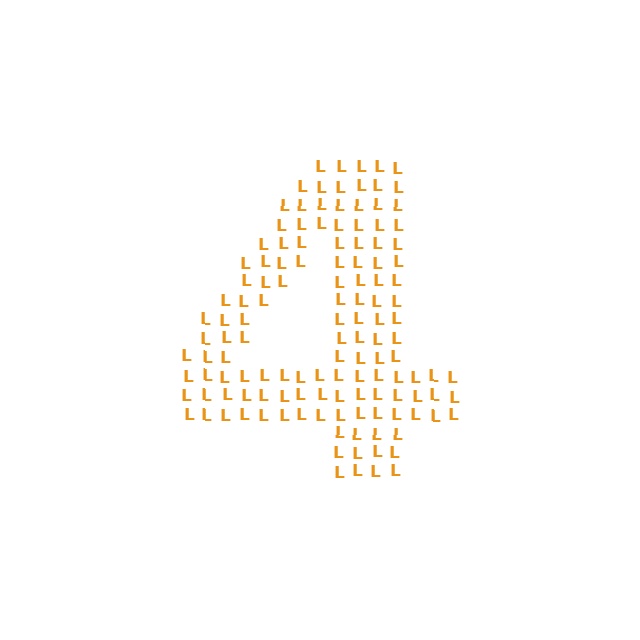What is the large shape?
The large shape is the digit 4.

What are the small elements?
The small elements are letter L's.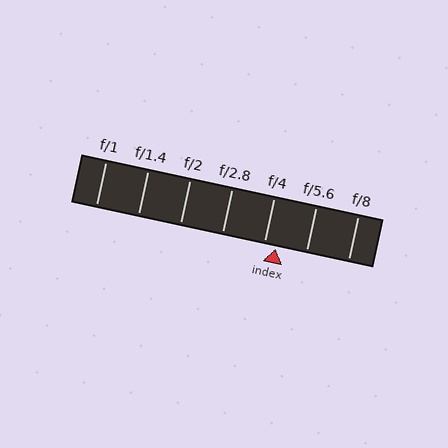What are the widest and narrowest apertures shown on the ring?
The widest aperture shown is f/1 and the narrowest is f/8.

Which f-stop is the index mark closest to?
The index mark is closest to f/4.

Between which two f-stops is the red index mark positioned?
The index mark is between f/4 and f/5.6.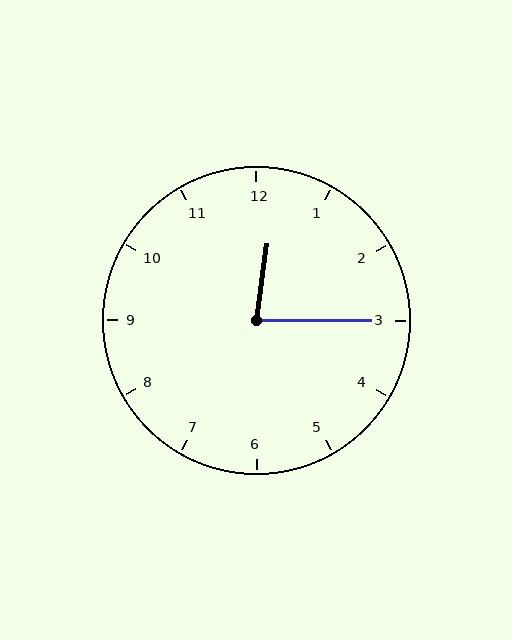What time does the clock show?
12:15.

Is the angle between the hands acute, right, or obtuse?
It is acute.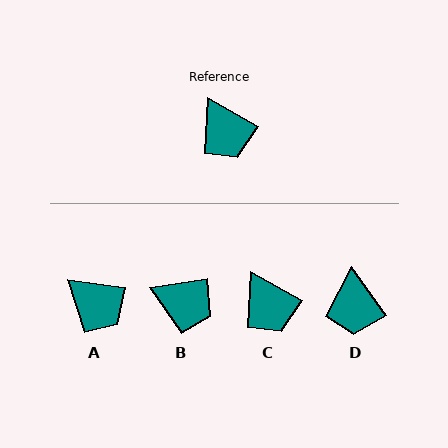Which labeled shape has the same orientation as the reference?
C.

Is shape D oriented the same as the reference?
No, it is off by about 25 degrees.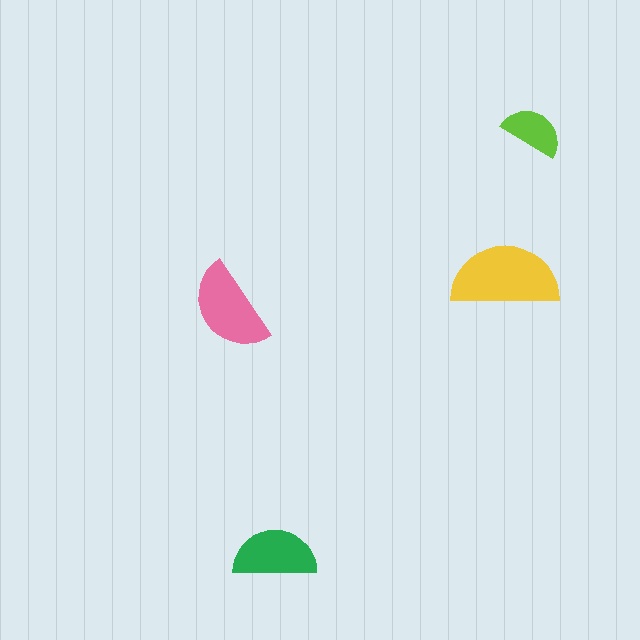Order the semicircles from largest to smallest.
the yellow one, the pink one, the green one, the lime one.